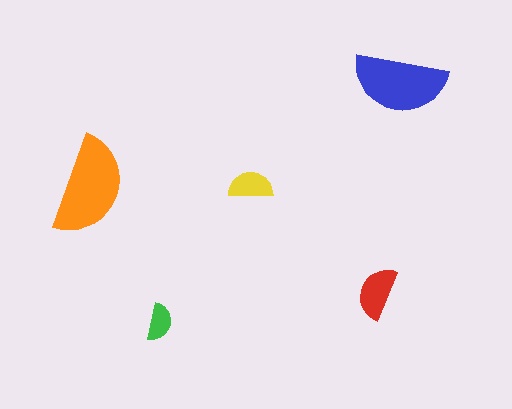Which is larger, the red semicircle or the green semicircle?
The red one.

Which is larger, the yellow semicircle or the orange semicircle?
The orange one.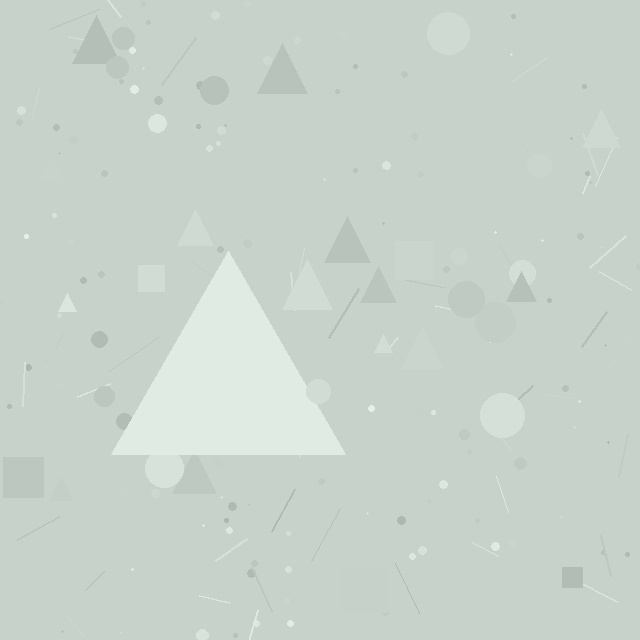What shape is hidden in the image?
A triangle is hidden in the image.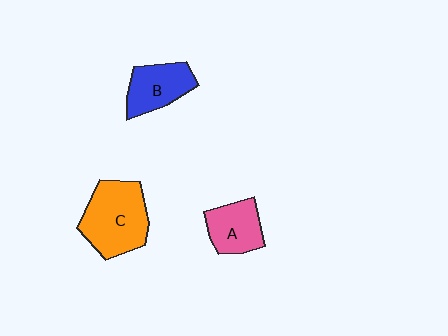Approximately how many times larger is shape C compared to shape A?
Approximately 1.7 times.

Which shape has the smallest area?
Shape A (pink).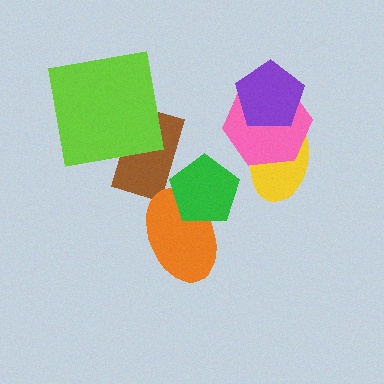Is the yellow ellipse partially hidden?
Yes, it is partially covered by another shape.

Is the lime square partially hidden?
No, no other shape covers it.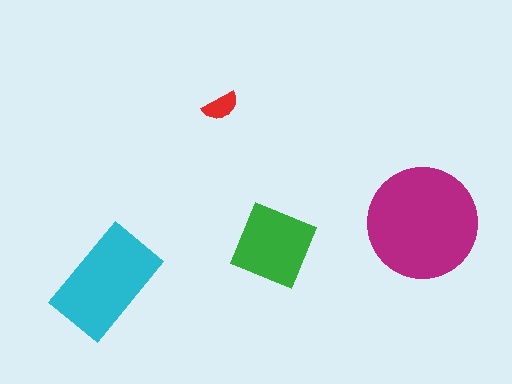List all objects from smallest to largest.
The red semicircle, the green square, the cyan rectangle, the magenta circle.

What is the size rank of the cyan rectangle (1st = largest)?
2nd.